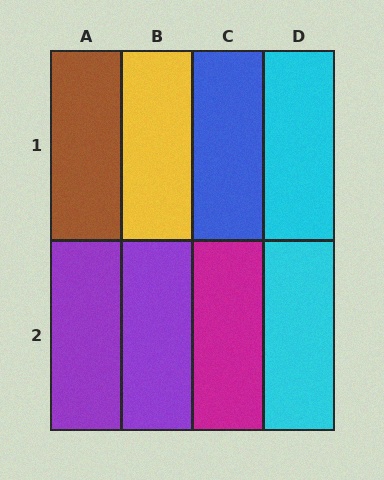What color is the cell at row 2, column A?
Purple.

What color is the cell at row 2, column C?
Magenta.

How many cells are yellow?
1 cell is yellow.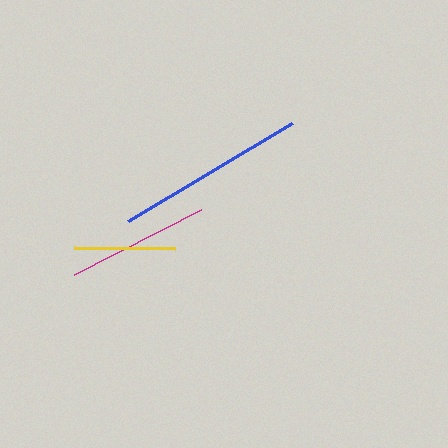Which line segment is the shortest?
The yellow line is the shortest at approximately 101 pixels.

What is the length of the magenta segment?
The magenta segment is approximately 144 pixels long.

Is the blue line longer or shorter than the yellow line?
The blue line is longer than the yellow line.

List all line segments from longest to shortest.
From longest to shortest: blue, magenta, yellow.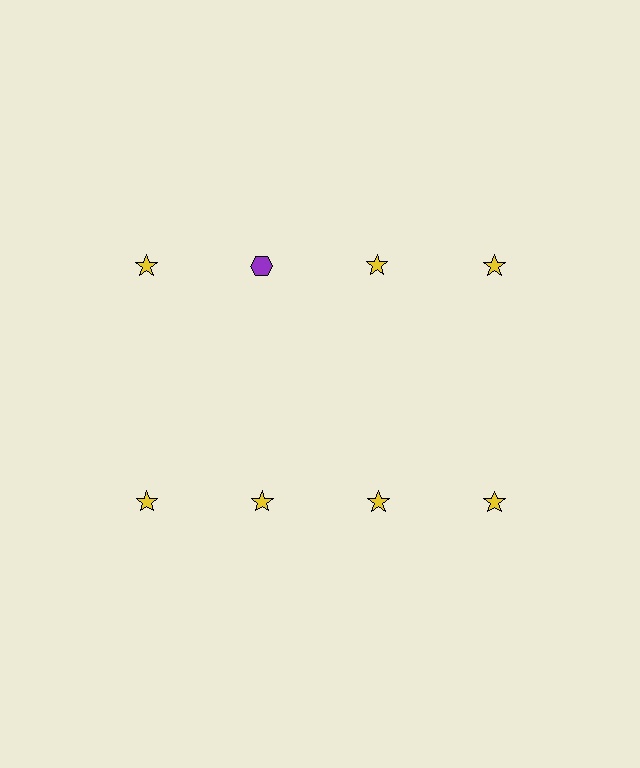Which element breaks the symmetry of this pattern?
The purple hexagon in the top row, second from left column breaks the symmetry. All other shapes are yellow stars.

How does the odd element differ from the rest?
It differs in both color (purple instead of yellow) and shape (hexagon instead of star).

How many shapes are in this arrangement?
There are 8 shapes arranged in a grid pattern.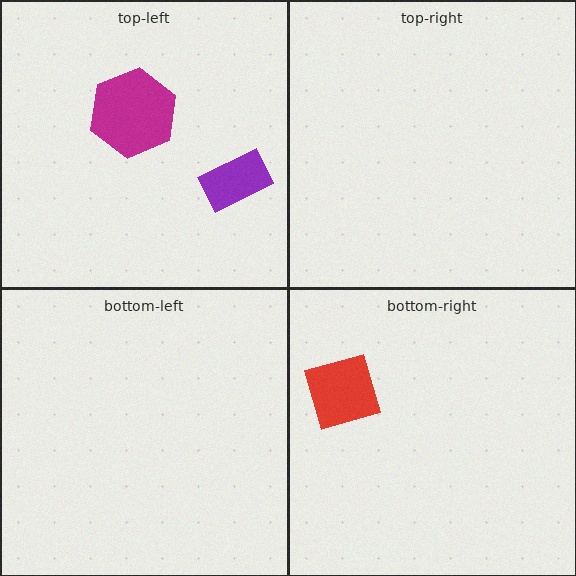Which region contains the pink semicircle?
The top-left region.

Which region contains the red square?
The bottom-right region.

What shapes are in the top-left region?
The purple rectangle, the pink semicircle, the magenta hexagon.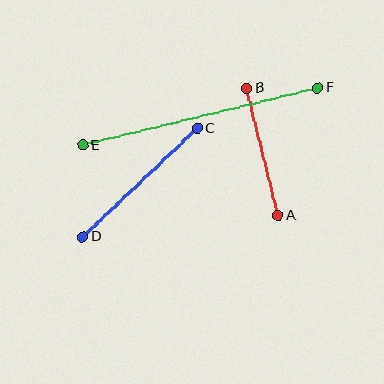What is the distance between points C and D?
The distance is approximately 157 pixels.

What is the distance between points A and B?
The distance is approximately 131 pixels.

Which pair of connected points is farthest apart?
Points E and F are farthest apart.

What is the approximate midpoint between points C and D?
The midpoint is at approximately (140, 183) pixels.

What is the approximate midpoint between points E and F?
The midpoint is at approximately (200, 116) pixels.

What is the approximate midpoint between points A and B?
The midpoint is at approximately (262, 152) pixels.